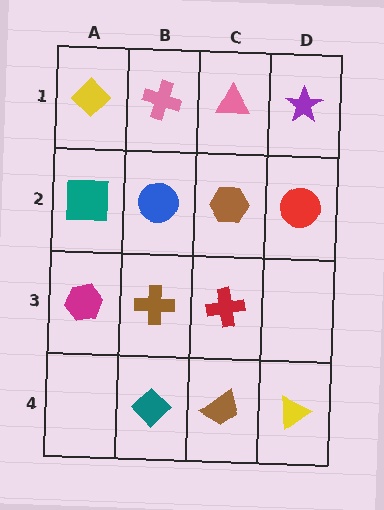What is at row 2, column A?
A teal square.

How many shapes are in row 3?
3 shapes.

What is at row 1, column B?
A pink cross.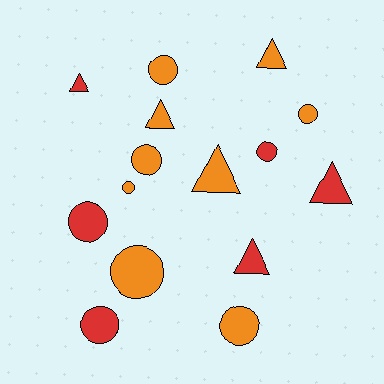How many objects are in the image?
There are 15 objects.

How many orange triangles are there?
There are 3 orange triangles.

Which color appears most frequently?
Orange, with 9 objects.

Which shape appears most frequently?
Circle, with 9 objects.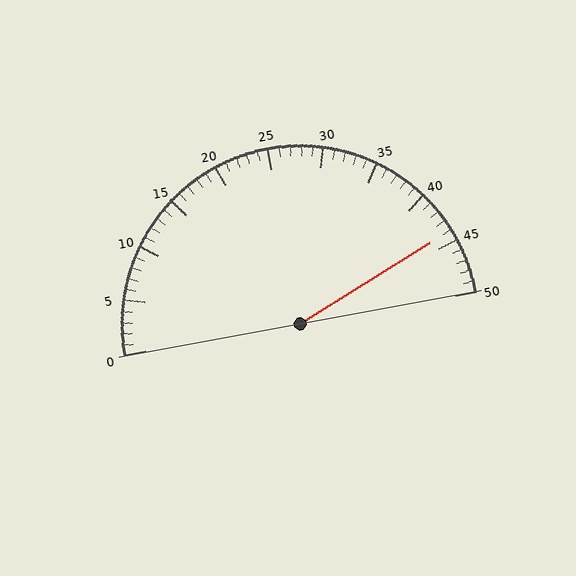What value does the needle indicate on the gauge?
The needle indicates approximately 44.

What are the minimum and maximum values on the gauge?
The gauge ranges from 0 to 50.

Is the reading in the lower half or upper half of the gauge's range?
The reading is in the upper half of the range (0 to 50).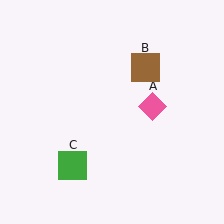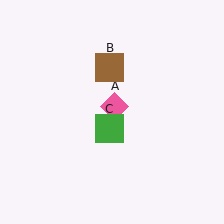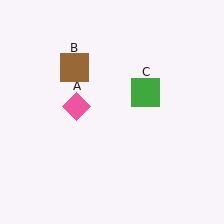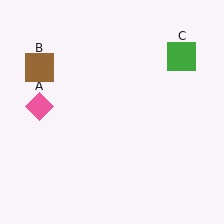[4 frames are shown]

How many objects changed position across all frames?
3 objects changed position: pink diamond (object A), brown square (object B), green square (object C).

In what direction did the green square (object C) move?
The green square (object C) moved up and to the right.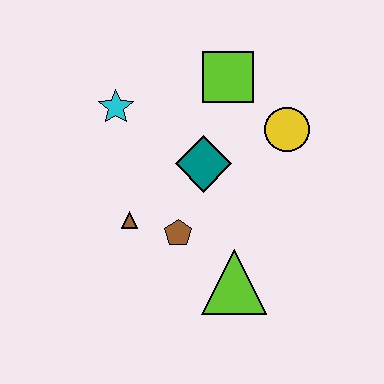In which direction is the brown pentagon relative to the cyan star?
The brown pentagon is below the cyan star.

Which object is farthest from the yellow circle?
The brown triangle is farthest from the yellow circle.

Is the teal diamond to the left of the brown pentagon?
No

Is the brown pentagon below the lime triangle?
No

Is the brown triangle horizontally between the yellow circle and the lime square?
No